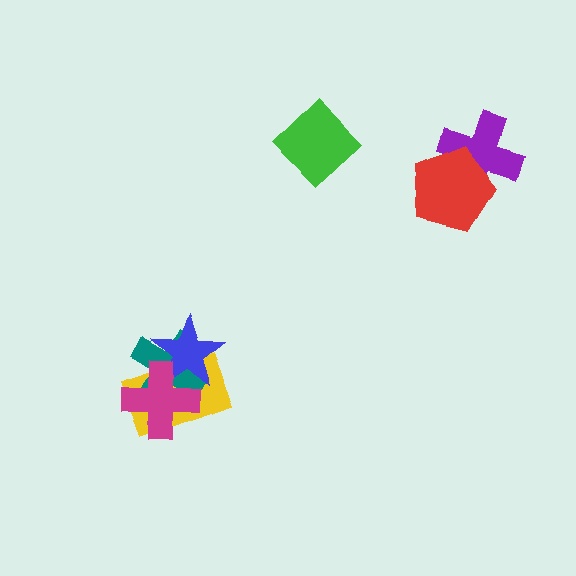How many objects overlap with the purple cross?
1 object overlaps with the purple cross.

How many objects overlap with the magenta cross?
3 objects overlap with the magenta cross.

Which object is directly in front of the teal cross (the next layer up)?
The blue star is directly in front of the teal cross.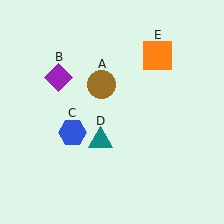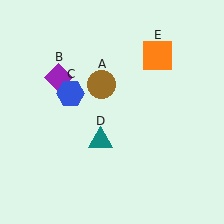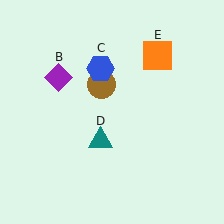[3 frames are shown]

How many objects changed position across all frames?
1 object changed position: blue hexagon (object C).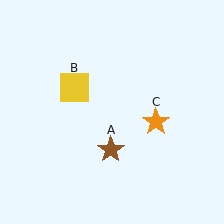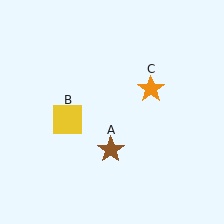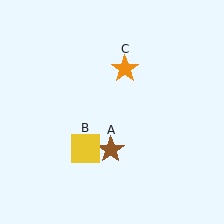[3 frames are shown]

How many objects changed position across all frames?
2 objects changed position: yellow square (object B), orange star (object C).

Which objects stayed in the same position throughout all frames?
Brown star (object A) remained stationary.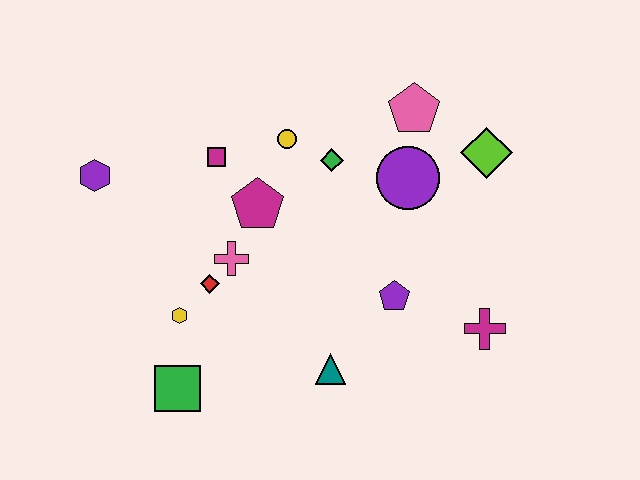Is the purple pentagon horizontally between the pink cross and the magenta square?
No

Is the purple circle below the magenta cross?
No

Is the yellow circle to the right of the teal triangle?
No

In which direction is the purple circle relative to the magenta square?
The purple circle is to the right of the magenta square.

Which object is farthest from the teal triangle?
The purple hexagon is farthest from the teal triangle.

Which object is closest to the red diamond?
The pink cross is closest to the red diamond.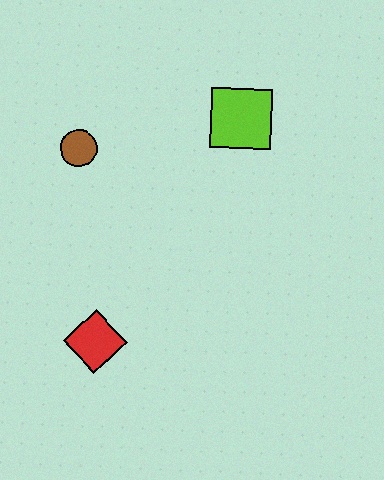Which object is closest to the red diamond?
The brown circle is closest to the red diamond.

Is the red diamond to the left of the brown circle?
No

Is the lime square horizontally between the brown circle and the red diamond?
No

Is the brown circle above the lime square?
No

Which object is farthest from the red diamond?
The lime square is farthest from the red diamond.